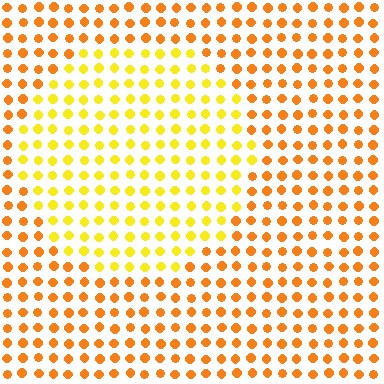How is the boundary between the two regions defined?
The boundary is defined purely by a slight shift in hue (about 30 degrees). Spacing, size, and orientation are identical on both sides.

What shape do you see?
I see a circle.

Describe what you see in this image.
The image is filled with small orange elements in a uniform arrangement. A circle-shaped region is visible where the elements are tinted to a slightly different hue, forming a subtle color boundary.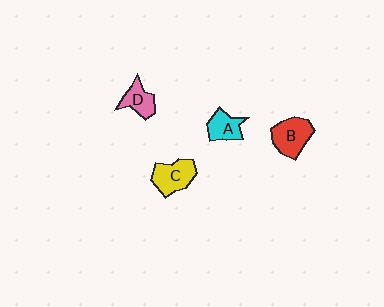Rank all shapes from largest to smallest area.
From largest to smallest: B (red), C (yellow), D (pink), A (cyan).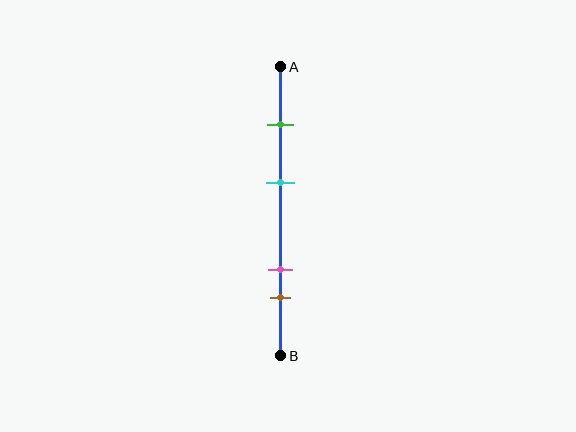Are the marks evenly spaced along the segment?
No, the marks are not evenly spaced.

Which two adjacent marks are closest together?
The pink and brown marks are the closest adjacent pair.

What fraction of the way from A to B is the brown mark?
The brown mark is approximately 80% (0.8) of the way from A to B.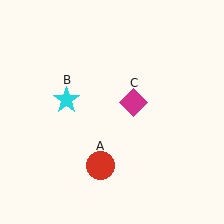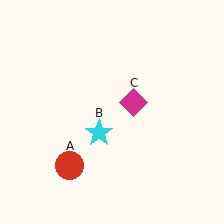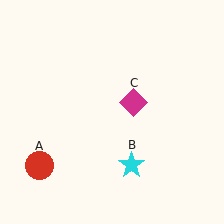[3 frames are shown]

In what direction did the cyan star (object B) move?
The cyan star (object B) moved down and to the right.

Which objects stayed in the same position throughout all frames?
Magenta diamond (object C) remained stationary.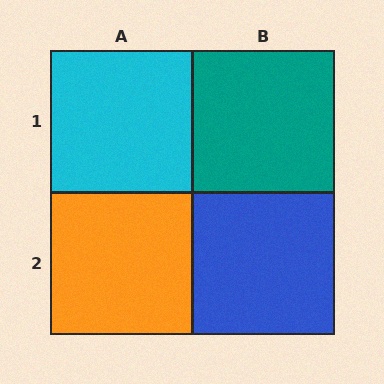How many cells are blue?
1 cell is blue.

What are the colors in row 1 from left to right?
Cyan, teal.